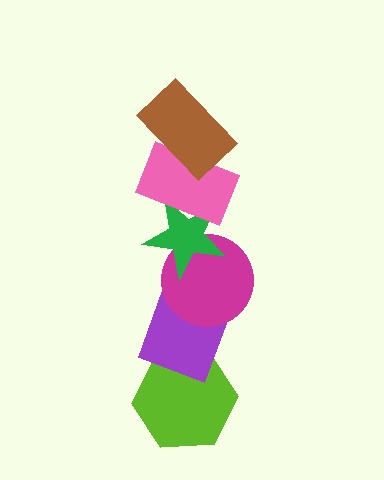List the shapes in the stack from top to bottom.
From top to bottom: the brown rectangle, the pink rectangle, the green star, the magenta circle, the purple diamond, the lime hexagon.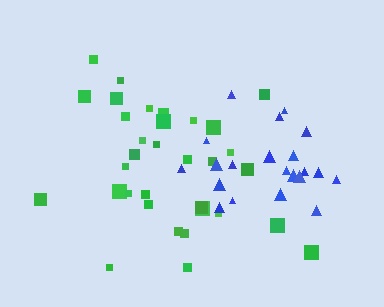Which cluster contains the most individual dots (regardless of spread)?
Green (33).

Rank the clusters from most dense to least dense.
blue, green.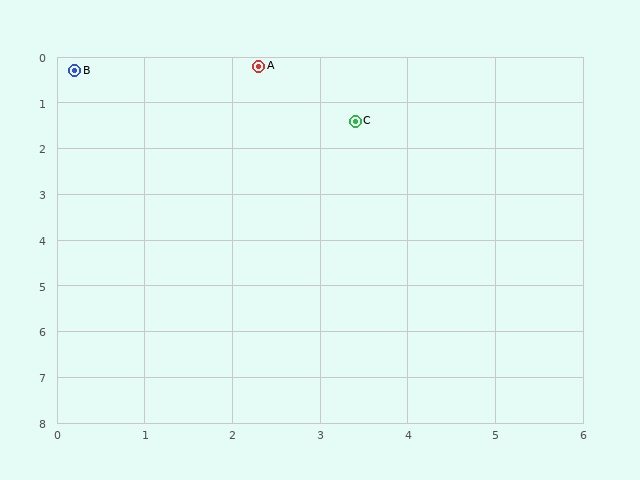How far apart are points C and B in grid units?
Points C and B are about 3.4 grid units apart.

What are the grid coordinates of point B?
Point B is at approximately (0.2, 0.3).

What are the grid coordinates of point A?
Point A is at approximately (2.3, 0.2).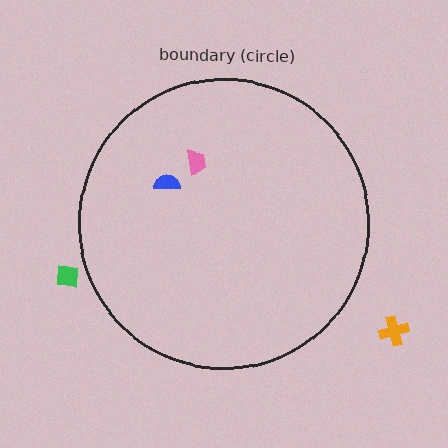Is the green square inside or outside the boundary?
Outside.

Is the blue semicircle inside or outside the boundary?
Inside.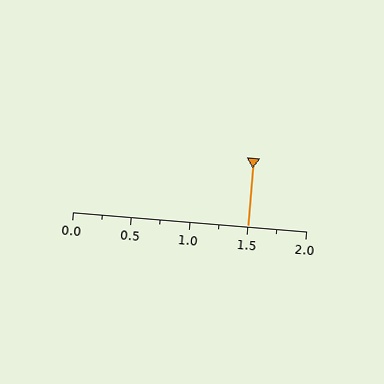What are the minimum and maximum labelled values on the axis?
The axis runs from 0.0 to 2.0.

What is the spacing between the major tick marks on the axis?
The major ticks are spaced 0.5 apart.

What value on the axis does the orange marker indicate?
The marker indicates approximately 1.5.